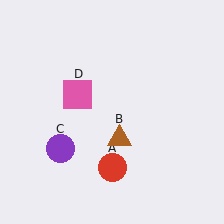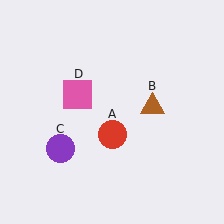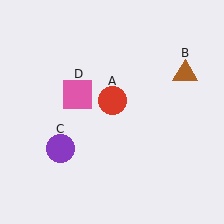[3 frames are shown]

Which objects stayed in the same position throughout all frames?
Purple circle (object C) and pink square (object D) remained stationary.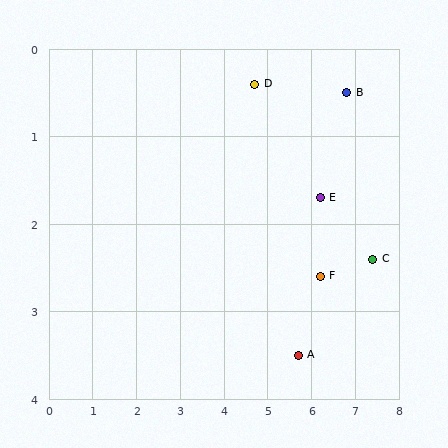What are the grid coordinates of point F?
Point F is at approximately (6.2, 2.6).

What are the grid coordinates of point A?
Point A is at approximately (5.7, 3.5).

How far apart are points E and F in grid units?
Points E and F are about 0.9 grid units apart.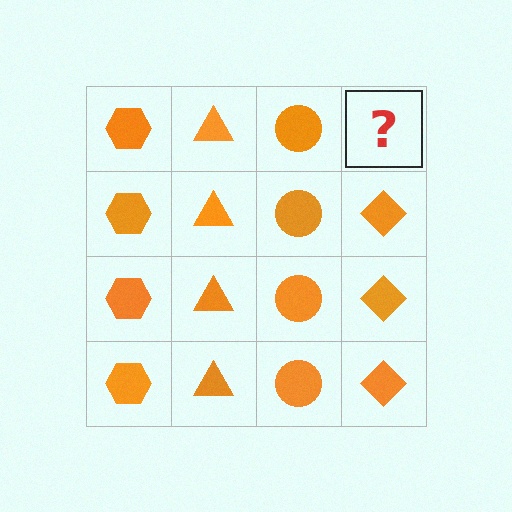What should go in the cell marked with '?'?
The missing cell should contain an orange diamond.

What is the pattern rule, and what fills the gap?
The rule is that each column has a consistent shape. The gap should be filled with an orange diamond.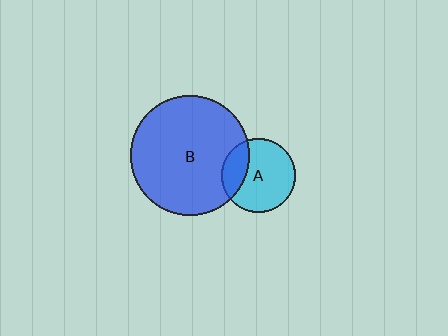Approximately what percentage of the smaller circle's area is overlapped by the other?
Approximately 25%.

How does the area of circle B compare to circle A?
Approximately 2.7 times.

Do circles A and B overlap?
Yes.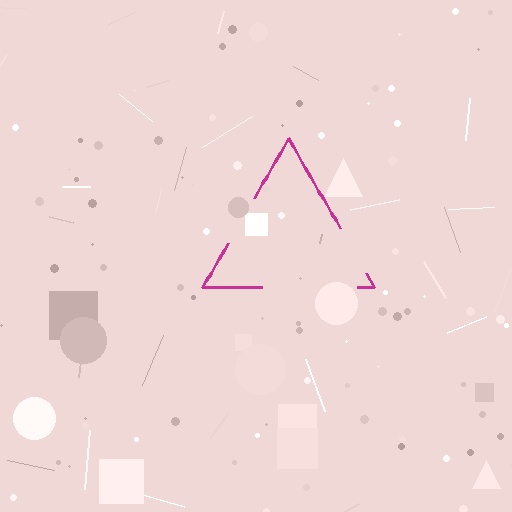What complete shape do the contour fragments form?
The contour fragments form a triangle.